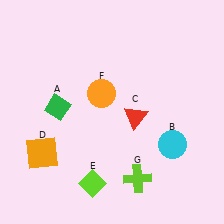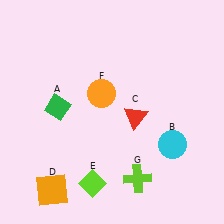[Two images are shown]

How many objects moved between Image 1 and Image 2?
1 object moved between the two images.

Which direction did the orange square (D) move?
The orange square (D) moved down.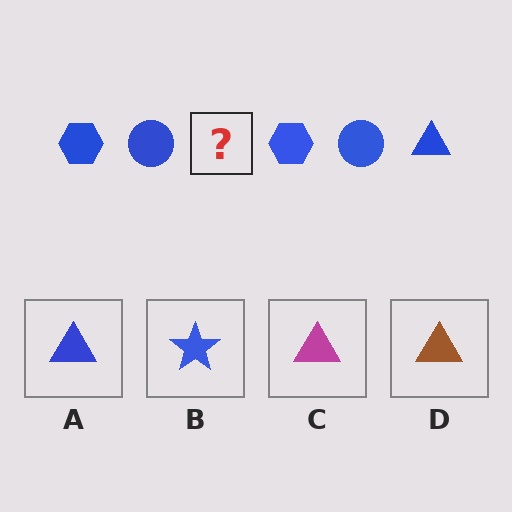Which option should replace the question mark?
Option A.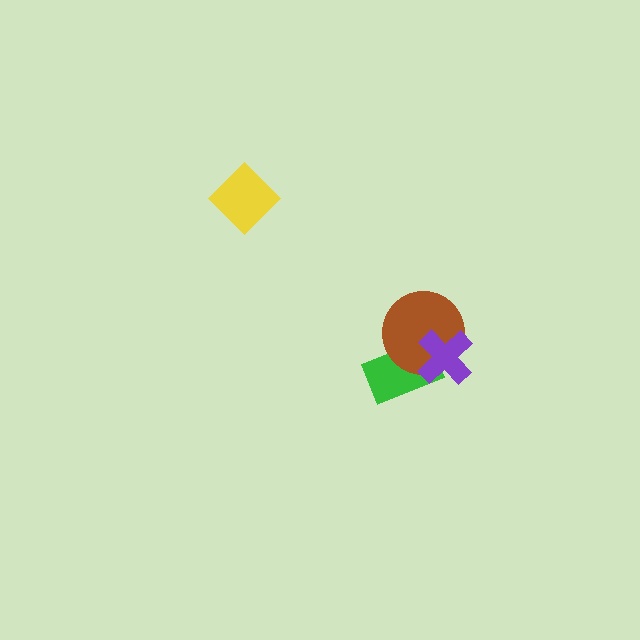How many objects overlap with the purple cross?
2 objects overlap with the purple cross.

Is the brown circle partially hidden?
Yes, it is partially covered by another shape.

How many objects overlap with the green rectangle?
2 objects overlap with the green rectangle.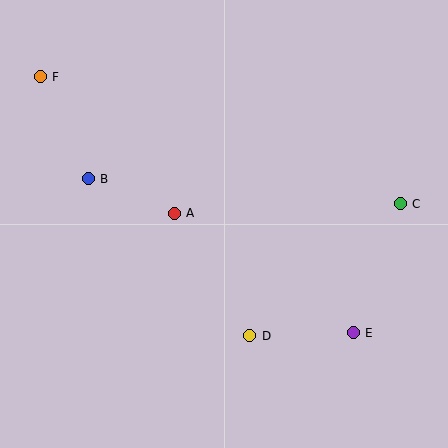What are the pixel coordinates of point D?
Point D is at (250, 336).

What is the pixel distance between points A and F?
The distance between A and F is 191 pixels.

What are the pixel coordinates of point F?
Point F is at (40, 77).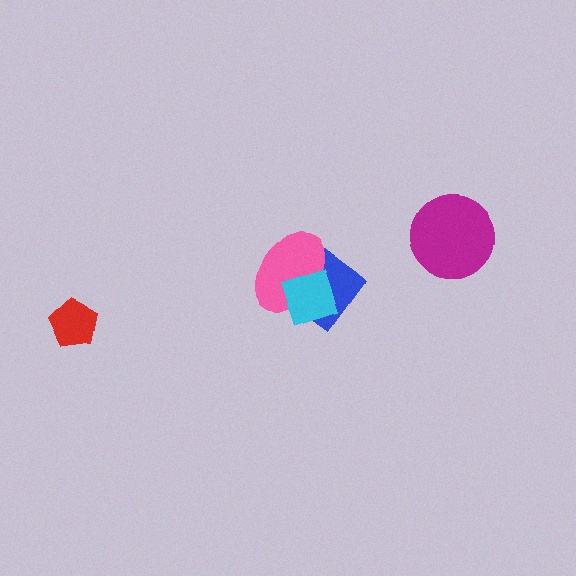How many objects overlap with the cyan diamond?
2 objects overlap with the cyan diamond.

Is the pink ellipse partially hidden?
Yes, it is partially covered by another shape.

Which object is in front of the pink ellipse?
The cyan diamond is in front of the pink ellipse.